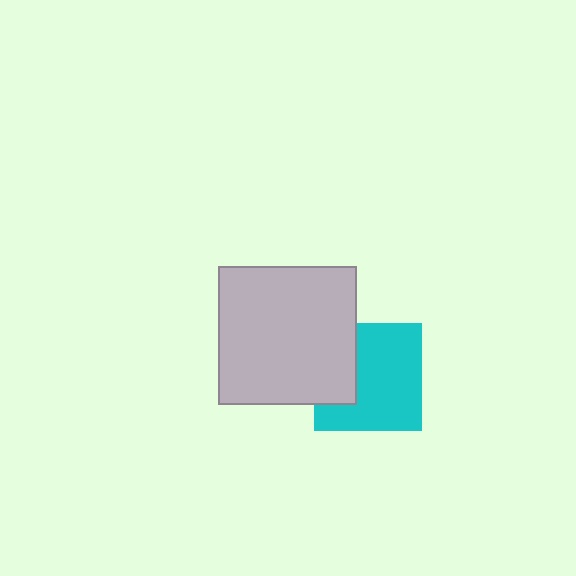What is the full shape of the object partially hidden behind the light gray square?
The partially hidden object is a cyan square.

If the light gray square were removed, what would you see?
You would see the complete cyan square.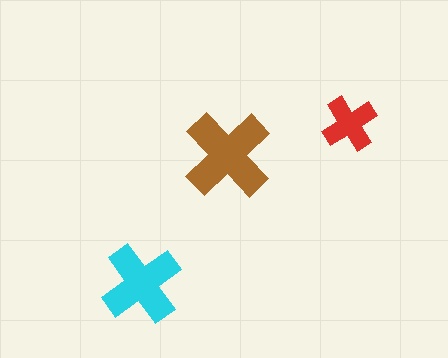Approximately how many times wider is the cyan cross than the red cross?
About 1.5 times wider.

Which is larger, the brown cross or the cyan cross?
The brown one.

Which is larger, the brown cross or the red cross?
The brown one.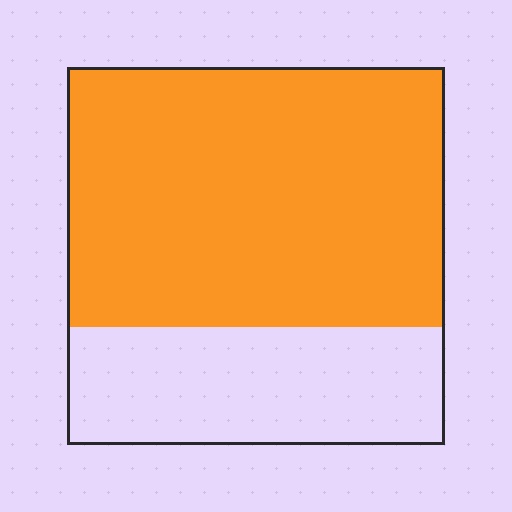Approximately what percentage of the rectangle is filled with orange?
Approximately 70%.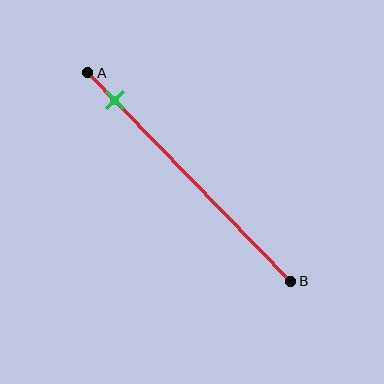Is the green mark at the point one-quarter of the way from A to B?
No, the mark is at about 15% from A, not at the 25% one-quarter point.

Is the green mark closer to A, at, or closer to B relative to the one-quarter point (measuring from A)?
The green mark is closer to point A than the one-quarter point of segment AB.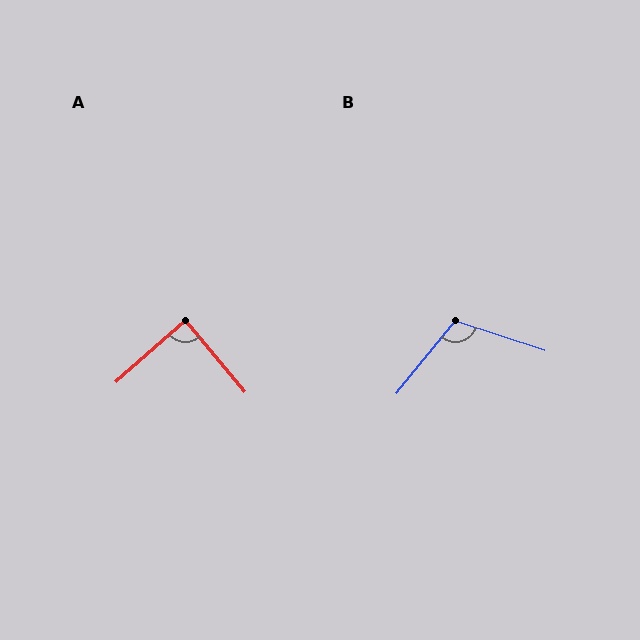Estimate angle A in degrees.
Approximately 88 degrees.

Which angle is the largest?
B, at approximately 110 degrees.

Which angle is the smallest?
A, at approximately 88 degrees.